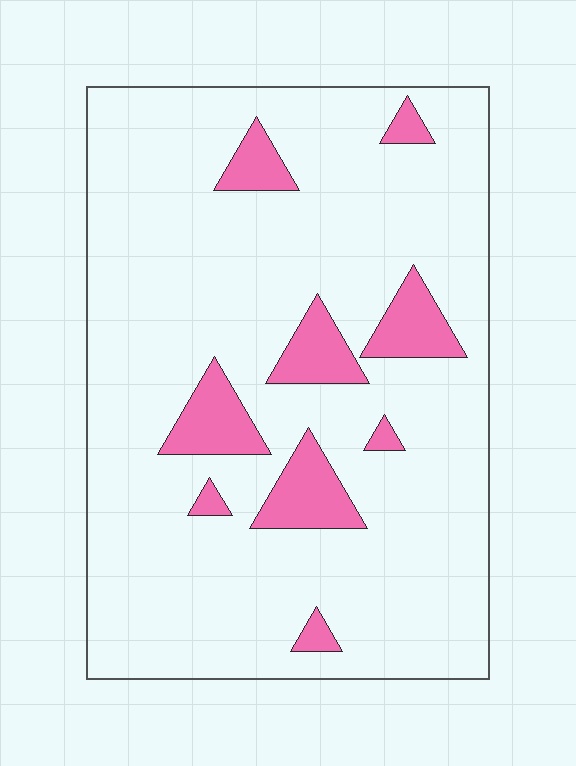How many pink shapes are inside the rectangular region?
9.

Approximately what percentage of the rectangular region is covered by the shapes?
Approximately 10%.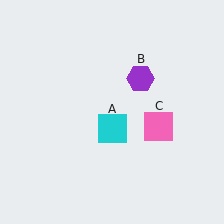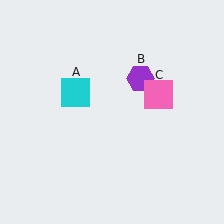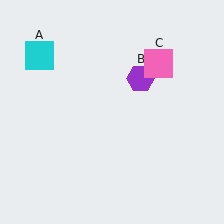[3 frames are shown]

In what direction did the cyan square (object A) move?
The cyan square (object A) moved up and to the left.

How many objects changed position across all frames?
2 objects changed position: cyan square (object A), pink square (object C).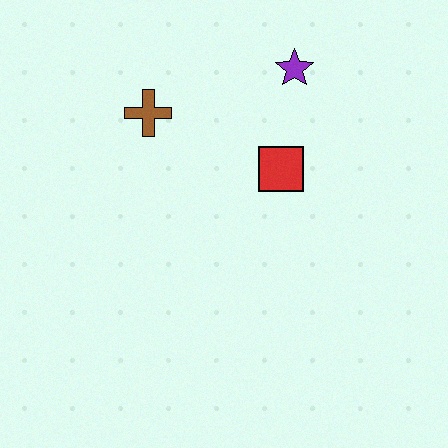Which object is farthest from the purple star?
The brown cross is farthest from the purple star.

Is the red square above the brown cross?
No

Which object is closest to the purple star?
The red square is closest to the purple star.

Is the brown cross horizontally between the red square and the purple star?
No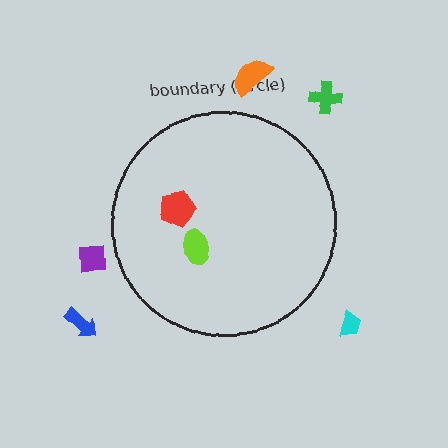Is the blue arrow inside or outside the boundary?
Outside.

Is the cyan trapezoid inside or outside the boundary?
Outside.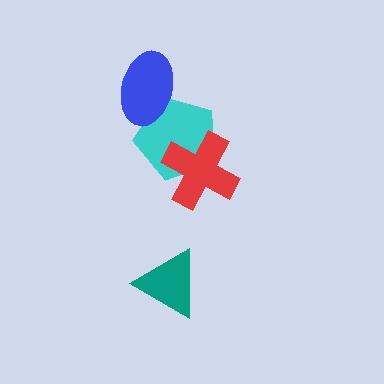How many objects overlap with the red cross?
1 object overlaps with the red cross.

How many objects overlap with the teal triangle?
0 objects overlap with the teal triangle.